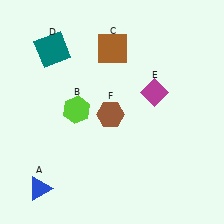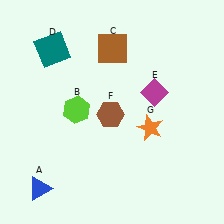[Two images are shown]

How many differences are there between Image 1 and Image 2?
There is 1 difference between the two images.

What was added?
An orange star (G) was added in Image 2.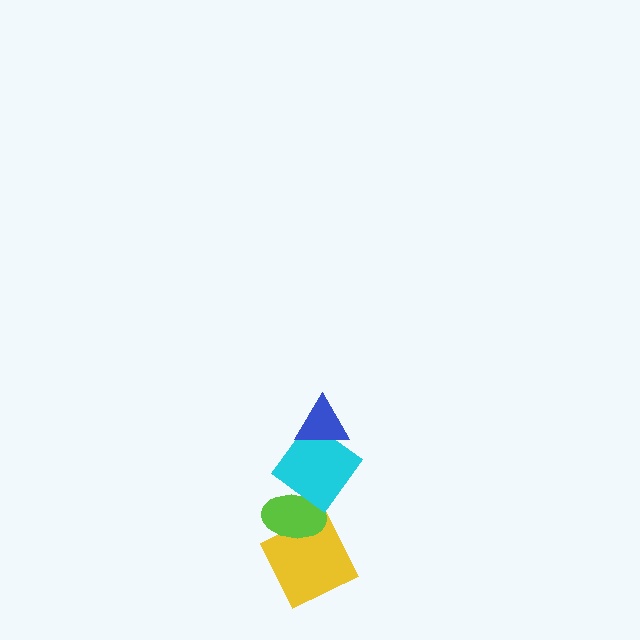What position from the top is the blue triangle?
The blue triangle is 1st from the top.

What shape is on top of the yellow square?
The lime ellipse is on top of the yellow square.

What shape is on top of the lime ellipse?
The cyan diamond is on top of the lime ellipse.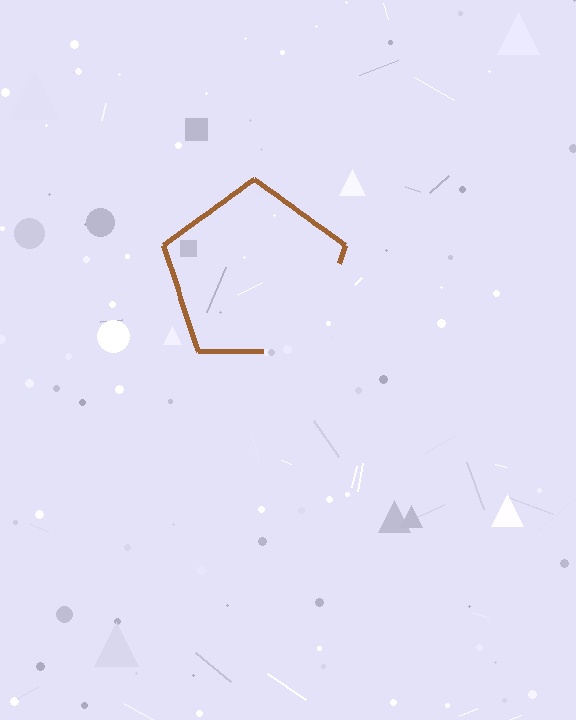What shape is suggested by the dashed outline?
The dashed outline suggests a pentagon.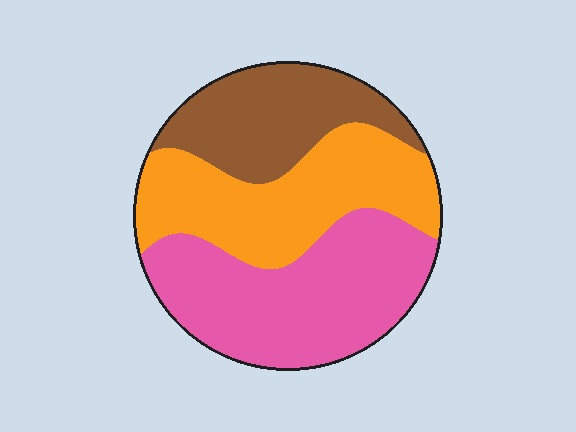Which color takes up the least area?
Brown, at roughly 25%.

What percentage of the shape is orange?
Orange covers roughly 35% of the shape.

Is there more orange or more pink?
Pink.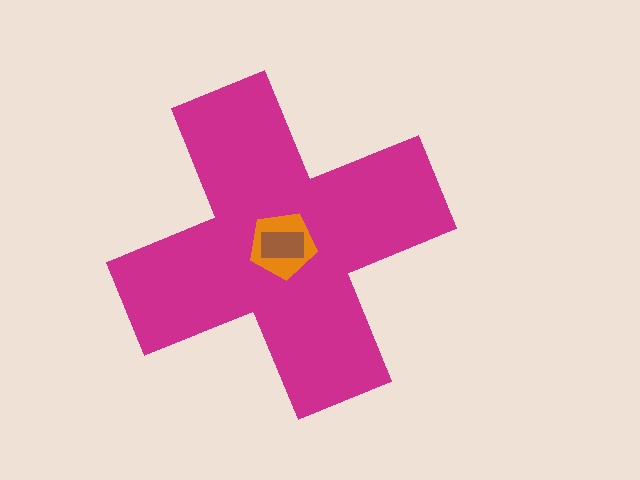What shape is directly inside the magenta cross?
The orange pentagon.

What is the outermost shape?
The magenta cross.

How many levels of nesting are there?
3.